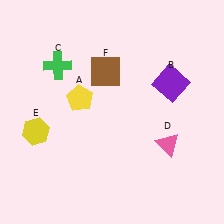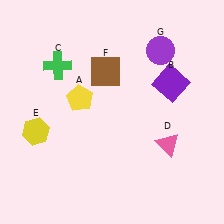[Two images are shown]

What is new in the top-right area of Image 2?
A purple circle (G) was added in the top-right area of Image 2.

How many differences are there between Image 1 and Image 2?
There is 1 difference between the two images.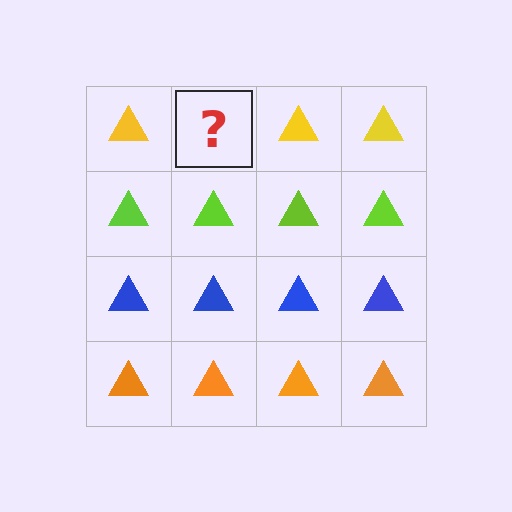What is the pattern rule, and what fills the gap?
The rule is that each row has a consistent color. The gap should be filled with a yellow triangle.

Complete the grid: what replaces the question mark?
The question mark should be replaced with a yellow triangle.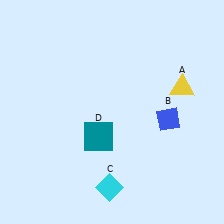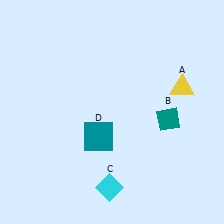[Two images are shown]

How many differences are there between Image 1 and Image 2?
There is 1 difference between the two images.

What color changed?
The diamond (B) changed from blue in Image 1 to teal in Image 2.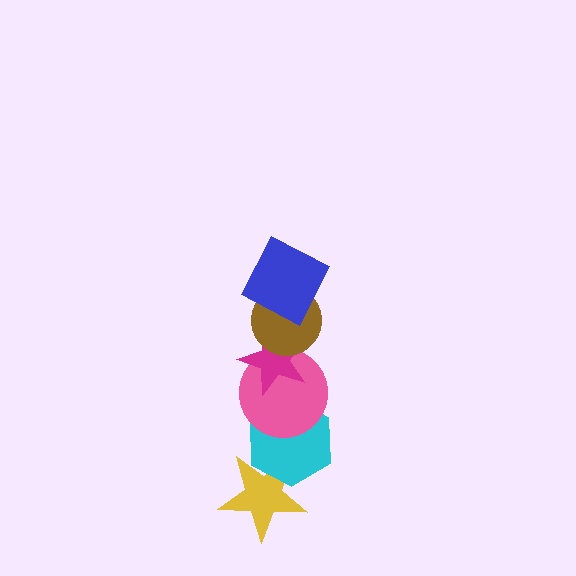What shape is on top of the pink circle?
The magenta star is on top of the pink circle.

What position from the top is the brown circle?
The brown circle is 2nd from the top.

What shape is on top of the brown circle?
The blue square is on top of the brown circle.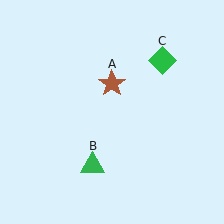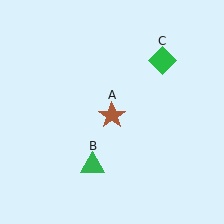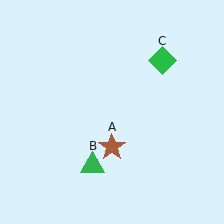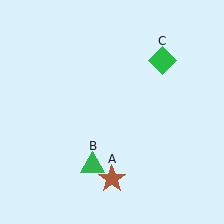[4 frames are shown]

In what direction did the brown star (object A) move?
The brown star (object A) moved down.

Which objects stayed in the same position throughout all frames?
Green triangle (object B) and green diamond (object C) remained stationary.